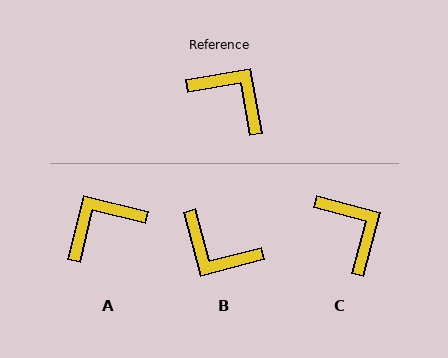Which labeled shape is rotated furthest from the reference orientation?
B, about 175 degrees away.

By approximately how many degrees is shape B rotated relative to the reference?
Approximately 175 degrees clockwise.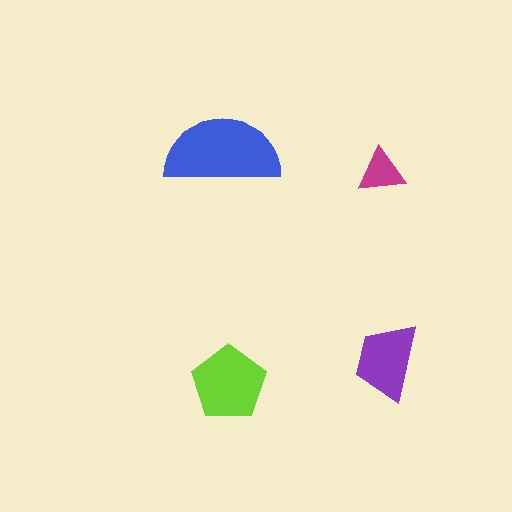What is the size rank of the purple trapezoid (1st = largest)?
3rd.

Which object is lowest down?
The lime pentagon is bottommost.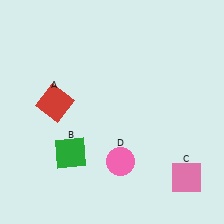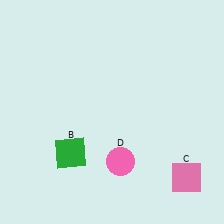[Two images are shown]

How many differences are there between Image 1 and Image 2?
There is 1 difference between the two images.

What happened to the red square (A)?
The red square (A) was removed in Image 2. It was in the top-left area of Image 1.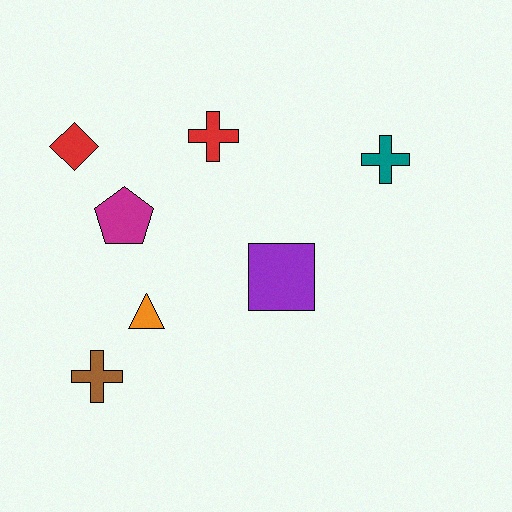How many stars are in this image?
There are no stars.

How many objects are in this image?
There are 7 objects.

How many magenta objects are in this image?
There is 1 magenta object.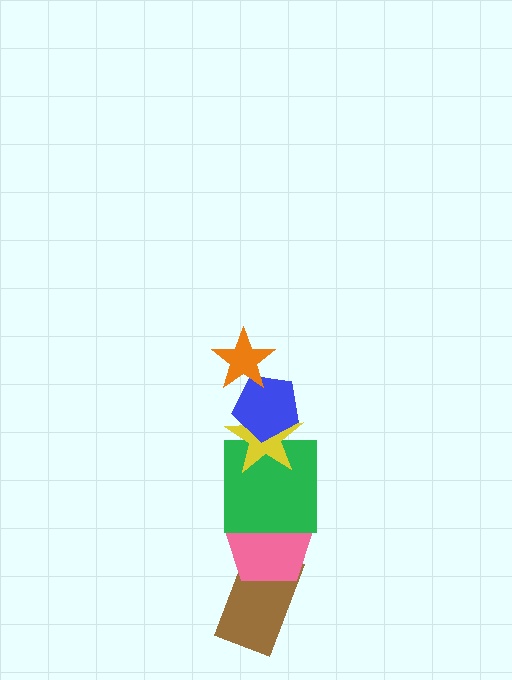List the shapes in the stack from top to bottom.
From top to bottom: the orange star, the blue pentagon, the yellow star, the green square, the pink pentagon, the brown rectangle.